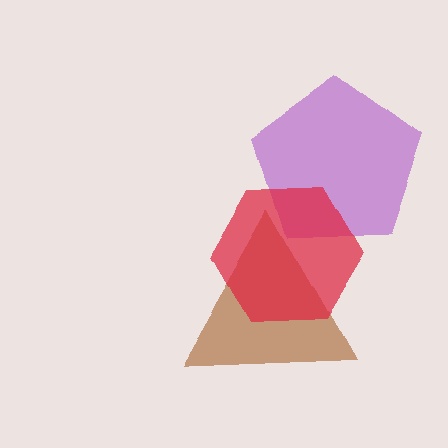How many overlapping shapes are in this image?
There are 3 overlapping shapes in the image.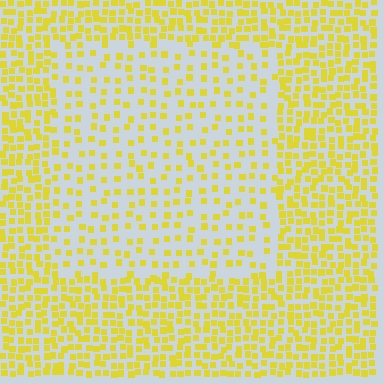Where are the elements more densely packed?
The elements are more densely packed outside the rectangle boundary.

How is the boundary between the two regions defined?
The boundary is defined by a change in element density (approximately 2.2x ratio). All elements are the same color, size, and shape.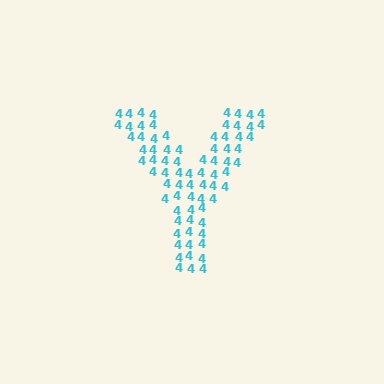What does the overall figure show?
The overall figure shows the letter Y.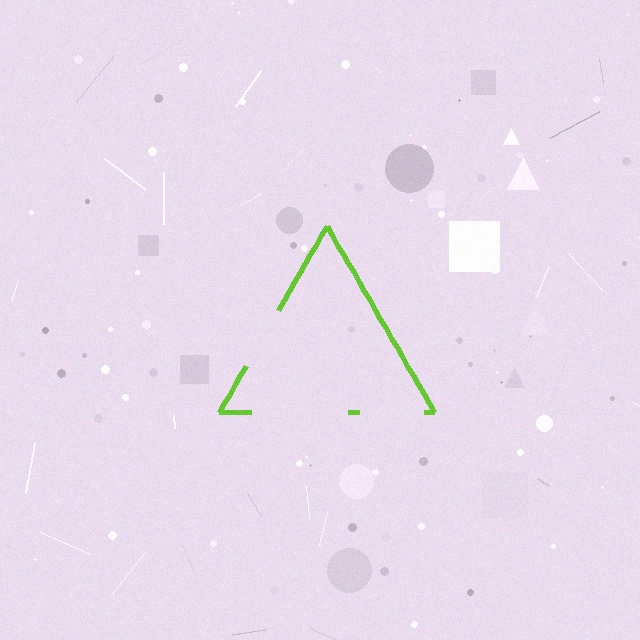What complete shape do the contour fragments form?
The contour fragments form a triangle.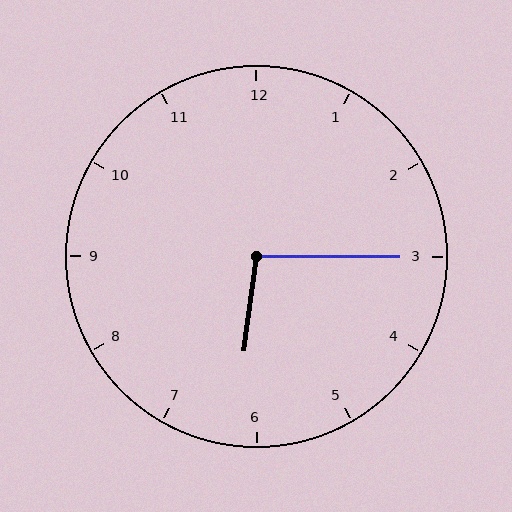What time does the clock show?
6:15.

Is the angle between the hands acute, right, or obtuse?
It is obtuse.